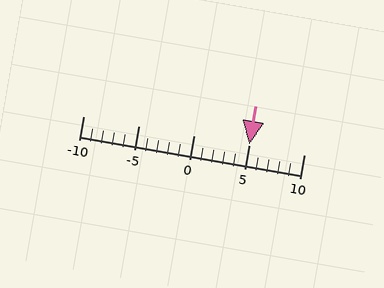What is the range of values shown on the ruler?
The ruler shows values from -10 to 10.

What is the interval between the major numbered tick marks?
The major tick marks are spaced 5 units apart.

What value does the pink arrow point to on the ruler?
The pink arrow points to approximately 5.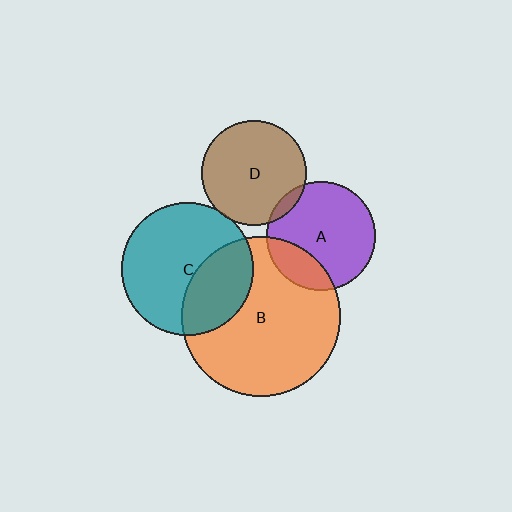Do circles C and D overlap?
Yes.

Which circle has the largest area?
Circle B (orange).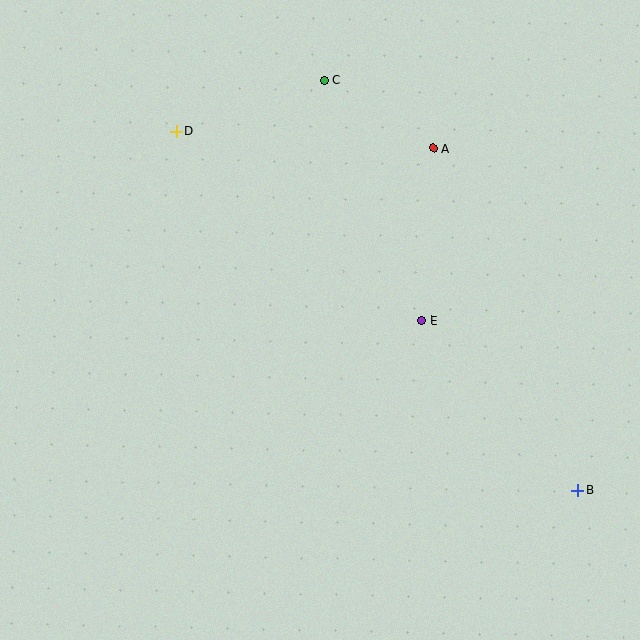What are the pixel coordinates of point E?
Point E is at (422, 321).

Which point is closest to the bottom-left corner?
Point E is closest to the bottom-left corner.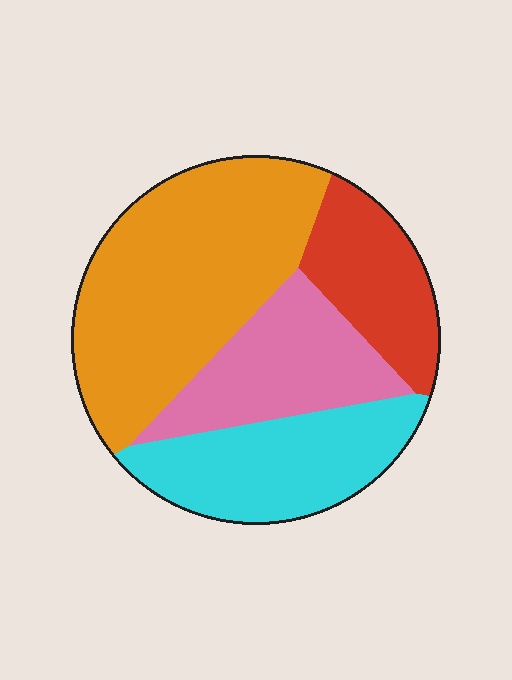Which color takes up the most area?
Orange, at roughly 40%.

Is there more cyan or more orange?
Orange.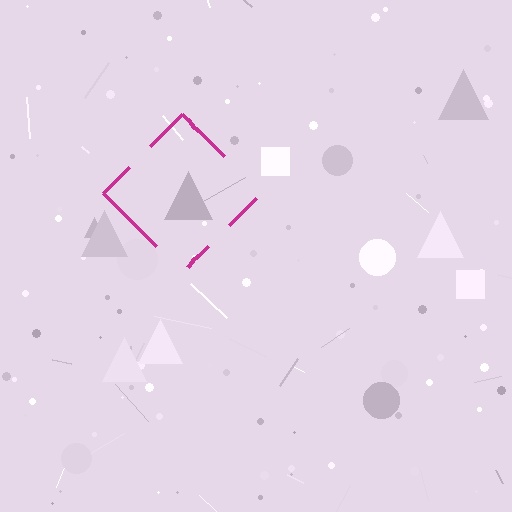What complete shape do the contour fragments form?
The contour fragments form a diamond.